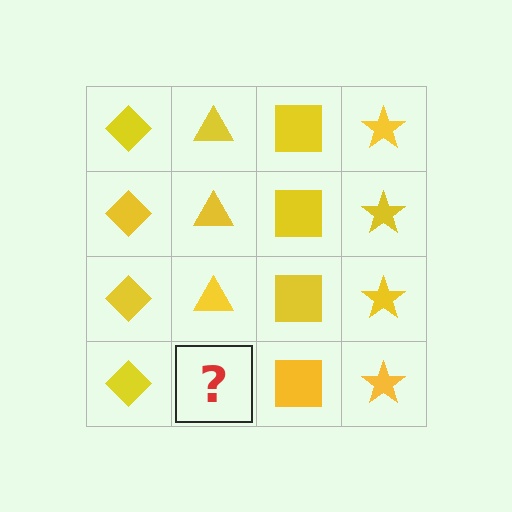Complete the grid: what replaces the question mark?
The question mark should be replaced with a yellow triangle.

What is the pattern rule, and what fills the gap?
The rule is that each column has a consistent shape. The gap should be filled with a yellow triangle.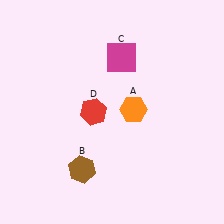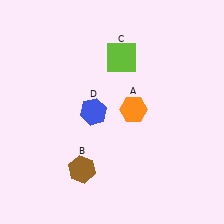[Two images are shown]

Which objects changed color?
C changed from magenta to lime. D changed from red to blue.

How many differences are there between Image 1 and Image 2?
There are 2 differences between the two images.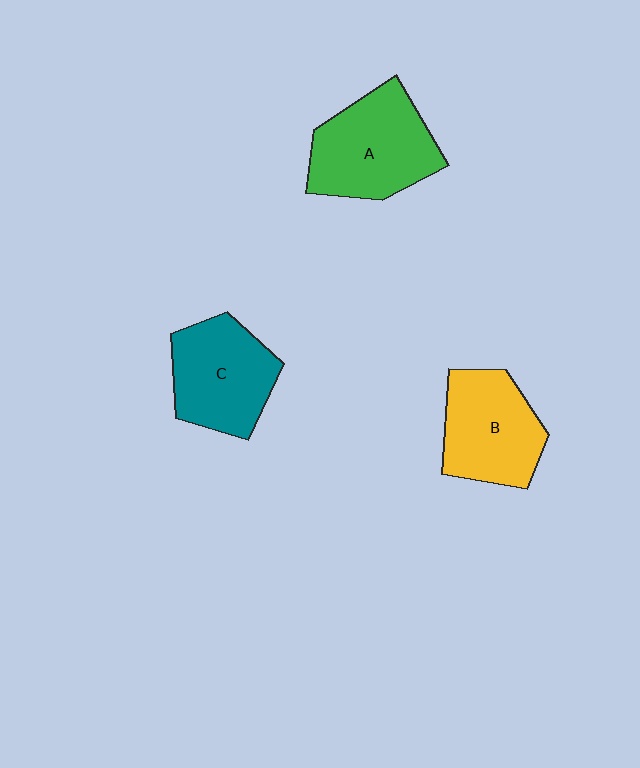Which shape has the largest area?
Shape A (green).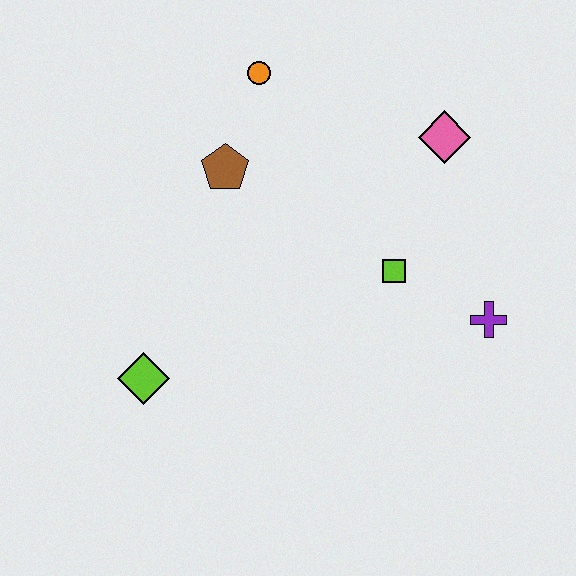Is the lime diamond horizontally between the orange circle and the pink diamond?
No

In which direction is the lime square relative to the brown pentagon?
The lime square is to the right of the brown pentagon.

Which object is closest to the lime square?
The purple cross is closest to the lime square.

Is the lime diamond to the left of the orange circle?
Yes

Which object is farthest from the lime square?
The lime diamond is farthest from the lime square.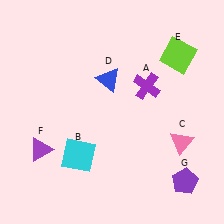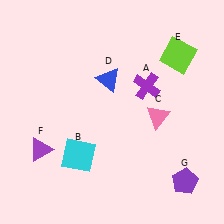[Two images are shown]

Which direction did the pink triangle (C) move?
The pink triangle (C) moved up.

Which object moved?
The pink triangle (C) moved up.